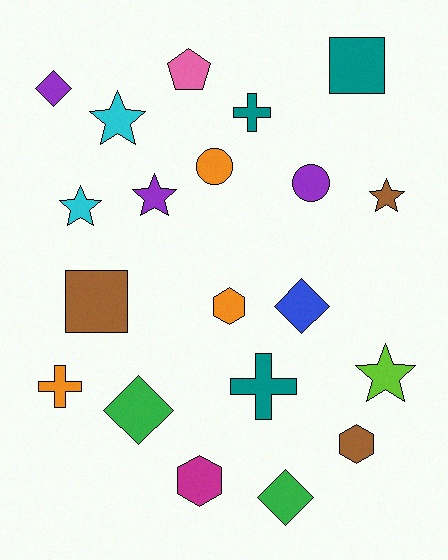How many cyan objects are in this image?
There are 2 cyan objects.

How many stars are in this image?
There are 5 stars.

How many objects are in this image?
There are 20 objects.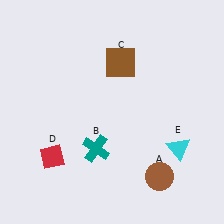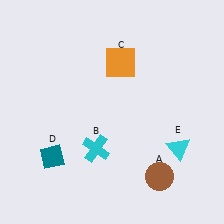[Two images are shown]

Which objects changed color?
B changed from teal to cyan. C changed from brown to orange. D changed from red to teal.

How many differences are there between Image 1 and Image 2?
There are 3 differences between the two images.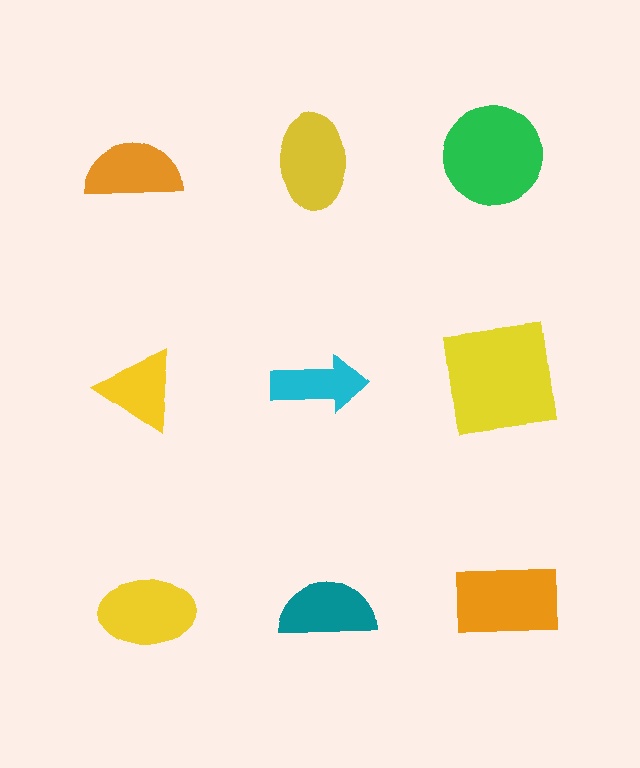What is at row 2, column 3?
A yellow square.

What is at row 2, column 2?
A cyan arrow.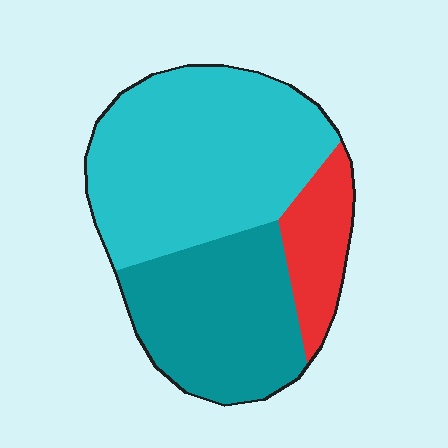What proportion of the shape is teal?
Teal takes up between a third and a half of the shape.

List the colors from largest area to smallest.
From largest to smallest: cyan, teal, red.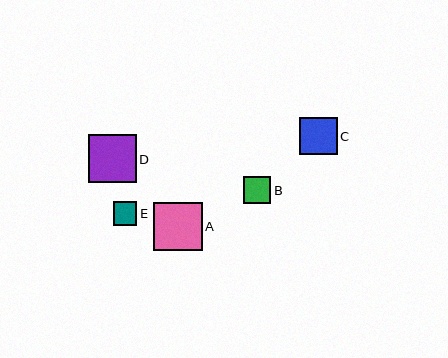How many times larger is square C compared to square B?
Square C is approximately 1.3 times the size of square B.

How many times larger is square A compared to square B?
Square A is approximately 1.8 times the size of square B.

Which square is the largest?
Square A is the largest with a size of approximately 49 pixels.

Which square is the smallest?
Square E is the smallest with a size of approximately 23 pixels.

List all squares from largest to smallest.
From largest to smallest: A, D, C, B, E.